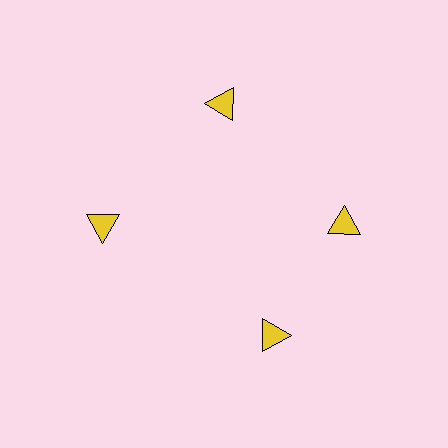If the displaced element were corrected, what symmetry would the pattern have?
It would have 4-fold rotational symmetry — the pattern would map onto itself every 90 degrees.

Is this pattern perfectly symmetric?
No. The 4 yellow triangles are arranged in a ring, but one element near the 6 o'clock position is rotated out of alignment along the ring, breaking the 4-fold rotational symmetry.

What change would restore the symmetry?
The symmetry would be restored by rotating it back into even spacing with its neighbors so that all 4 triangles sit at equal angles and equal distance from the center.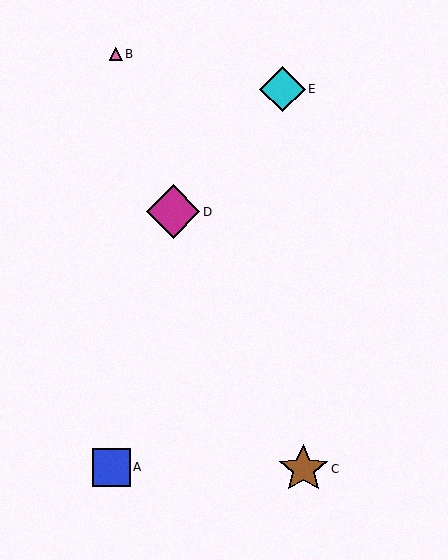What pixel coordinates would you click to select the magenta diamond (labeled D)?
Click at (173, 212) to select the magenta diamond D.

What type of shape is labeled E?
Shape E is a cyan diamond.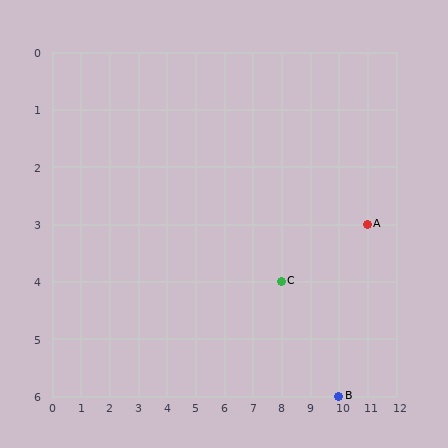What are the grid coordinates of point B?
Point B is at grid coordinates (10, 6).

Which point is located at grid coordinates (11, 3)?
Point A is at (11, 3).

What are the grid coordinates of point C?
Point C is at grid coordinates (8, 4).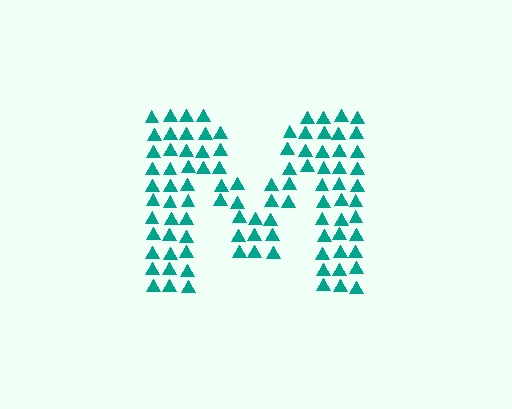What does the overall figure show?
The overall figure shows the letter M.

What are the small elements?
The small elements are triangles.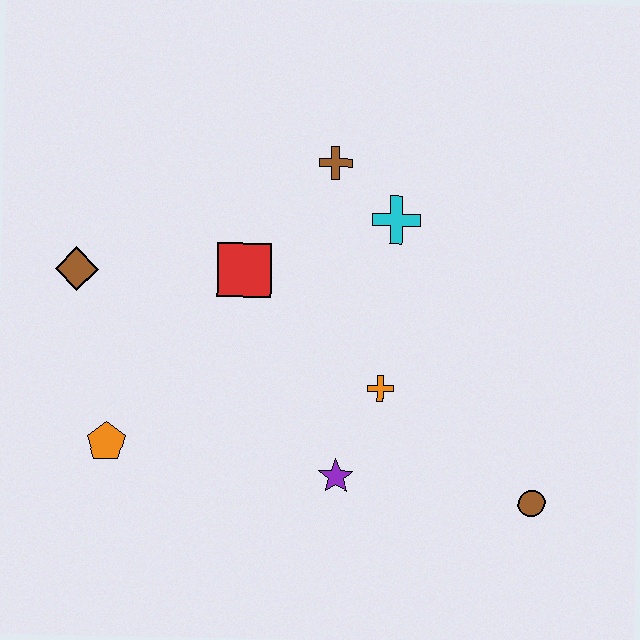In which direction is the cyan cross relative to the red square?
The cyan cross is to the right of the red square.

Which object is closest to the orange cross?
The purple star is closest to the orange cross.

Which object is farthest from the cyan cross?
The orange pentagon is farthest from the cyan cross.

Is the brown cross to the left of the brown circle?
Yes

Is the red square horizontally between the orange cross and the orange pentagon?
Yes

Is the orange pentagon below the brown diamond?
Yes